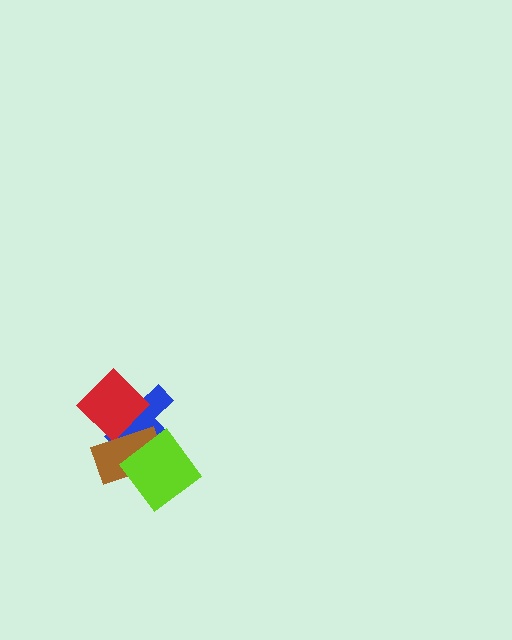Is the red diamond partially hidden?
Yes, it is partially covered by another shape.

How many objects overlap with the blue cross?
3 objects overlap with the blue cross.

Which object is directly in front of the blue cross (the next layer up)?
The red diamond is directly in front of the blue cross.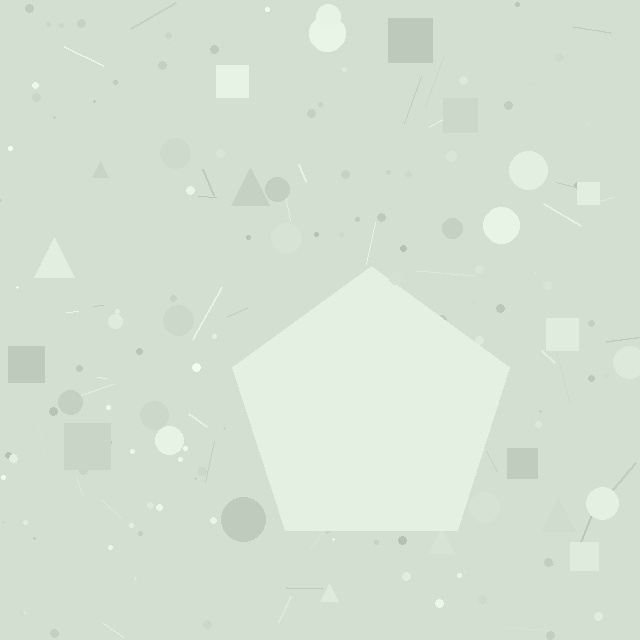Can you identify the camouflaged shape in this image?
The camouflaged shape is a pentagon.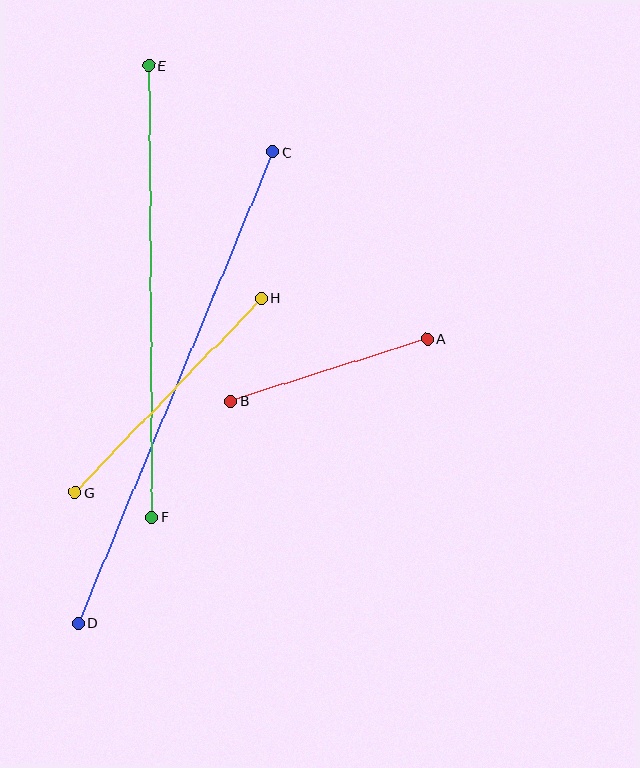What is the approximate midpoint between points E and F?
The midpoint is at approximately (150, 291) pixels.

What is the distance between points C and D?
The distance is approximately 510 pixels.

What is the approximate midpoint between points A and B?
The midpoint is at approximately (329, 370) pixels.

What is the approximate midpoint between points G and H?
The midpoint is at approximately (168, 395) pixels.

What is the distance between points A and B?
The distance is approximately 206 pixels.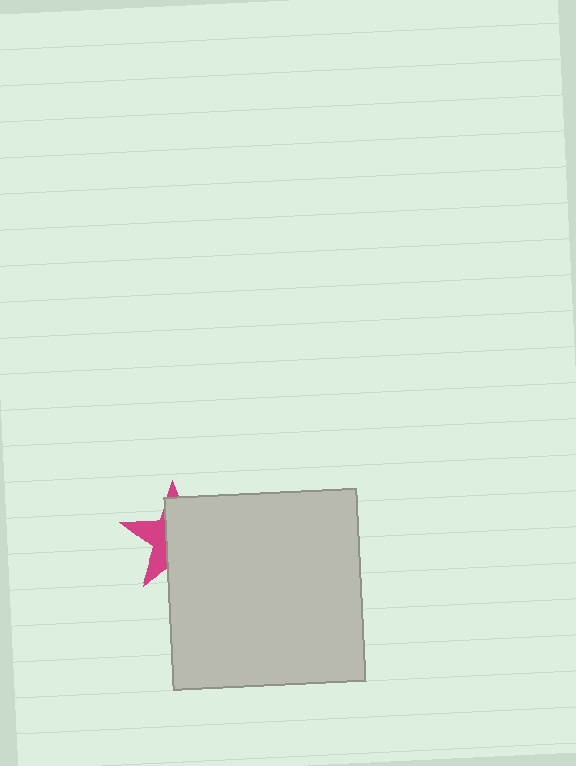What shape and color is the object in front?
The object in front is a light gray square.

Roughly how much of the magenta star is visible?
A small part of it is visible (roughly 35%).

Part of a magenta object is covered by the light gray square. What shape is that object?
It is a star.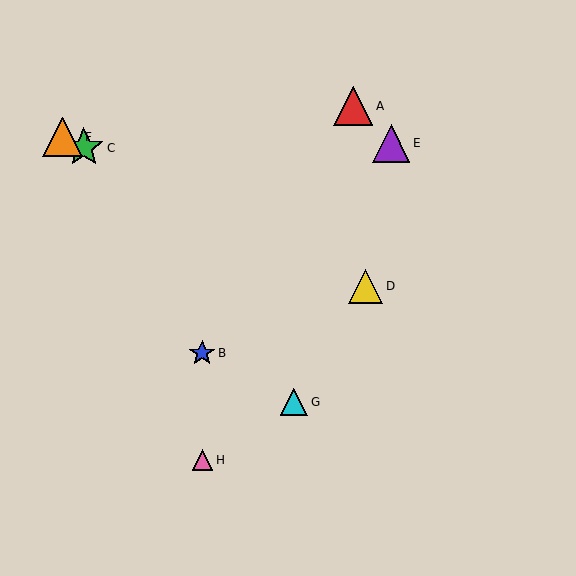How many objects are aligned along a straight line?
3 objects (C, D, F) are aligned along a straight line.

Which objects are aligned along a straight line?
Objects C, D, F are aligned along a straight line.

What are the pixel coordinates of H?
Object H is at (202, 460).